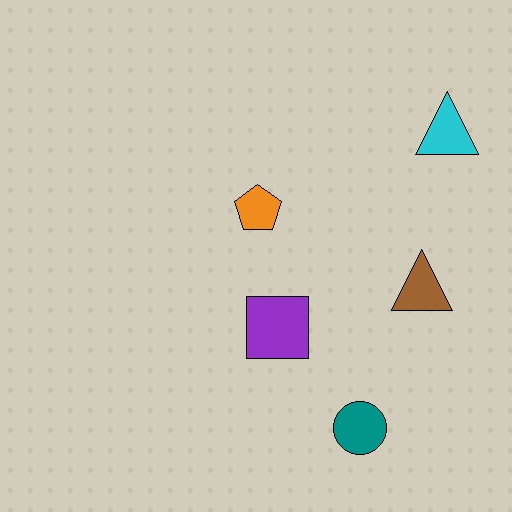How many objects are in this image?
There are 5 objects.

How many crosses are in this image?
There are no crosses.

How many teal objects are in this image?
There is 1 teal object.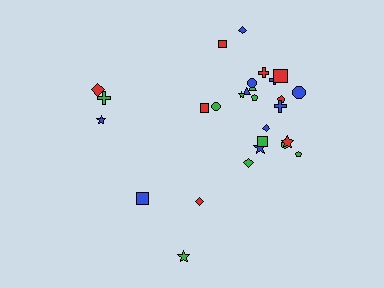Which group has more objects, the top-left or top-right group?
The top-right group.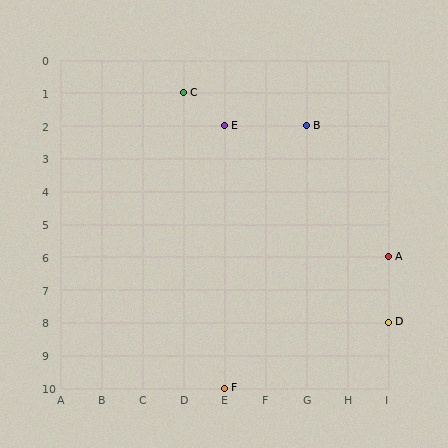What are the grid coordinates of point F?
Point F is at grid coordinates (E, 10).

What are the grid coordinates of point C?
Point C is at grid coordinates (D, 1).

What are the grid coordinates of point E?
Point E is at grid coordinates (E, 2).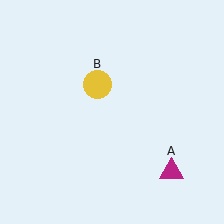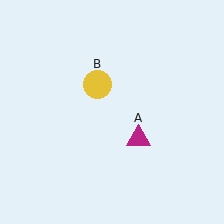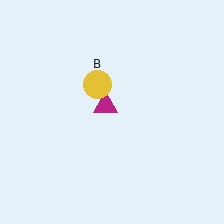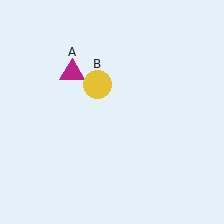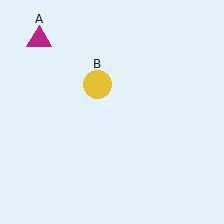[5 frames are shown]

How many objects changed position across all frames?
1 object changed position: magenta triangle (object A).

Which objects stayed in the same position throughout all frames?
Yellow circle (object B) remained stationary.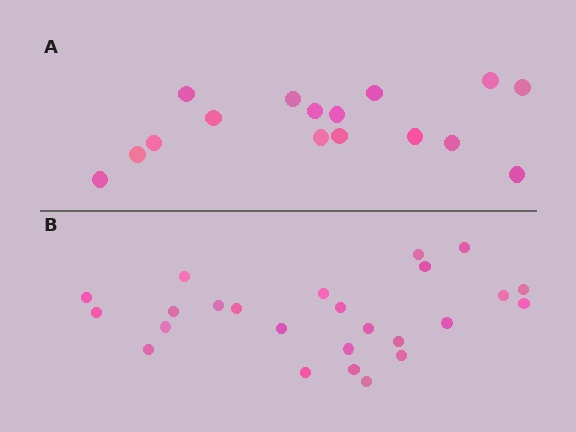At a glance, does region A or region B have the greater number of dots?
Region B (the bottom region) has more dots.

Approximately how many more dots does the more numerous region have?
Region B has roughly 8 or so more dots than region A.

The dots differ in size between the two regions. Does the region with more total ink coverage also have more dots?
No. Region A has more total ink coverage because its dots are larger, but region B actually contains more individual dots. Total area can be misleading — the number of items is what matters here.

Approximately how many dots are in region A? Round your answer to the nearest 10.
About 20 dots. (The exact count is 16, which rounds to 20.)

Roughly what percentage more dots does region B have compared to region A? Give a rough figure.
About 55% more.